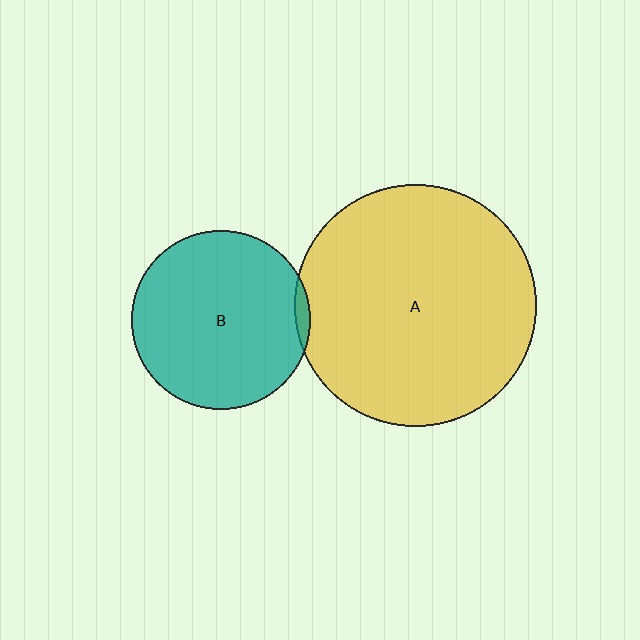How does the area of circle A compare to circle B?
Approximately 1.8 times.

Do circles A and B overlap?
Yes.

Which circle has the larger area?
Circle A (yellow).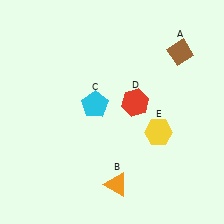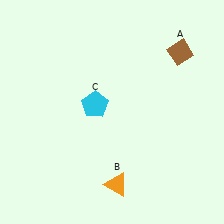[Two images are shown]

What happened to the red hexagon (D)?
The red hexagon (D) was removed in Image 2. It was in the top-right area of Image 1.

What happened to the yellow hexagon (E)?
The yellow hexagon (E) was removed in Image 2. It was in the bottom-right area of Image 1.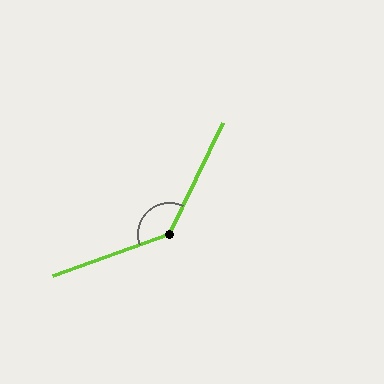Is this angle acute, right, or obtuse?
It is obtuse.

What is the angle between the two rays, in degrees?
Approximately 135 degrees.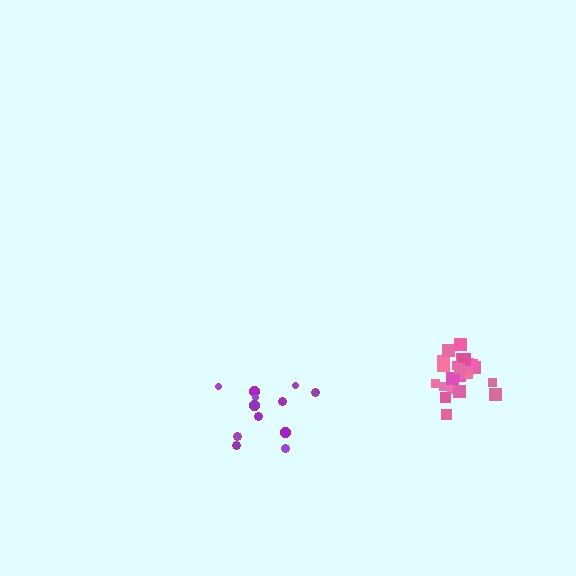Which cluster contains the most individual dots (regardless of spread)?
Pink (24).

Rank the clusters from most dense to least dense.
pink, purple.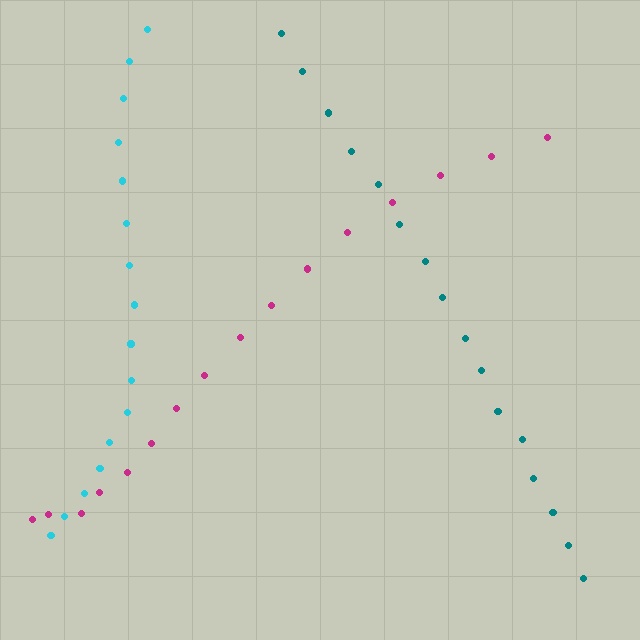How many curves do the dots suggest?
There are 3 distinct paths.